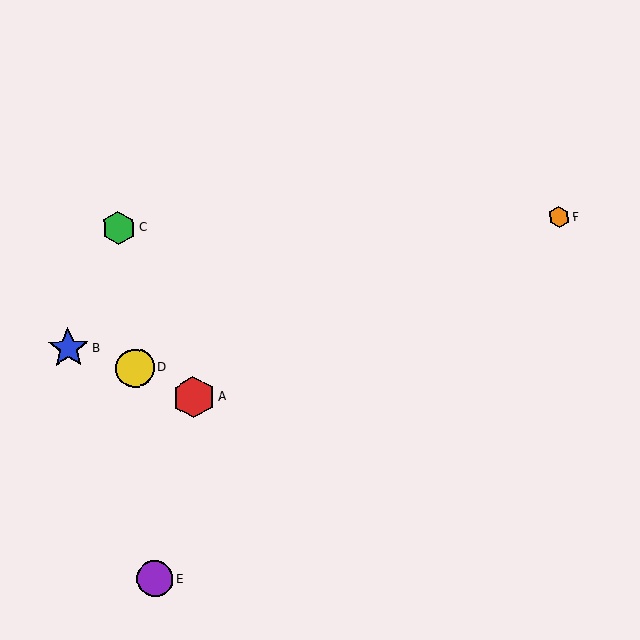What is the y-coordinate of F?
Object F is at y≈217.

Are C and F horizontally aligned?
Yes, both are at y≈228.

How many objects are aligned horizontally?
2 objects (C, F) are aligned horizontally.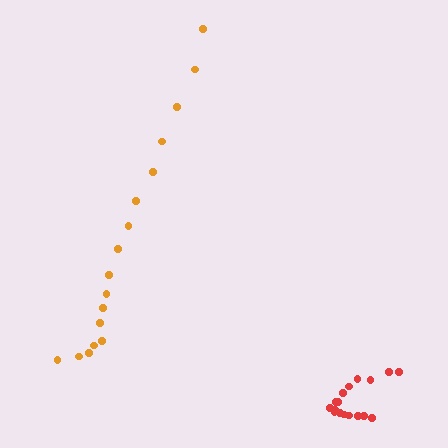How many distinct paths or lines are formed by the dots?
There are 2 distinct paths.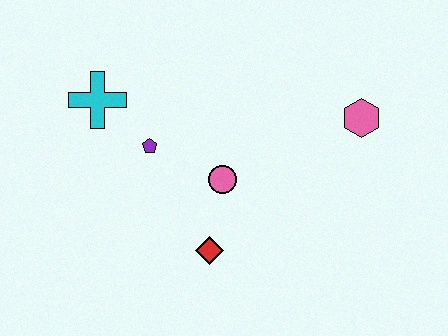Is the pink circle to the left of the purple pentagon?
No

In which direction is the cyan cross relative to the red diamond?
The cyan cross is above the red diamond.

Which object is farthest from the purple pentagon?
The pink hexagon is farthest from the purple pentagon.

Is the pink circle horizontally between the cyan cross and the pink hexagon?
Yes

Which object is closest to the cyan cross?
The purple pentagon is closest to the cyan cross.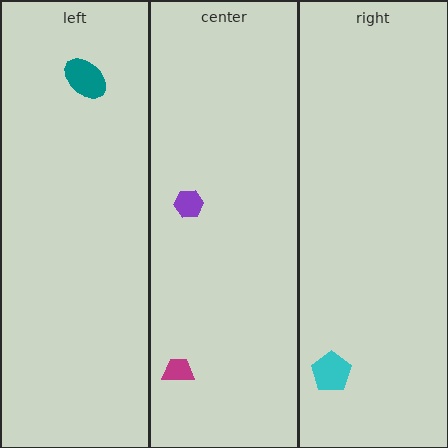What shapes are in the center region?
The purple hexagon, the magenta trapezoid.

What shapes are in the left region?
The teal ellipse.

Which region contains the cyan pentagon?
The right region.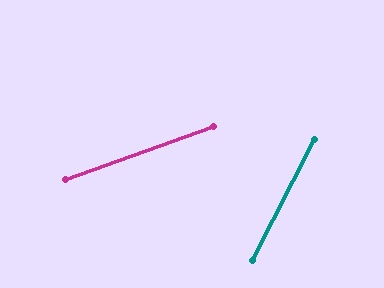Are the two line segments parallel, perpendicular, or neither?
Neither parallel nor perpendicular — they differ by about 43°.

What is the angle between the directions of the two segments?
Approximately 43 degrees.